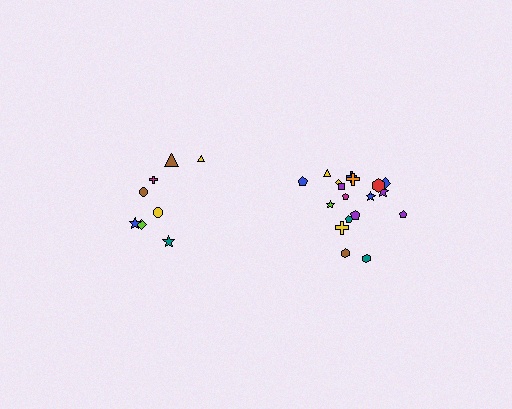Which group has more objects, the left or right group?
The right group.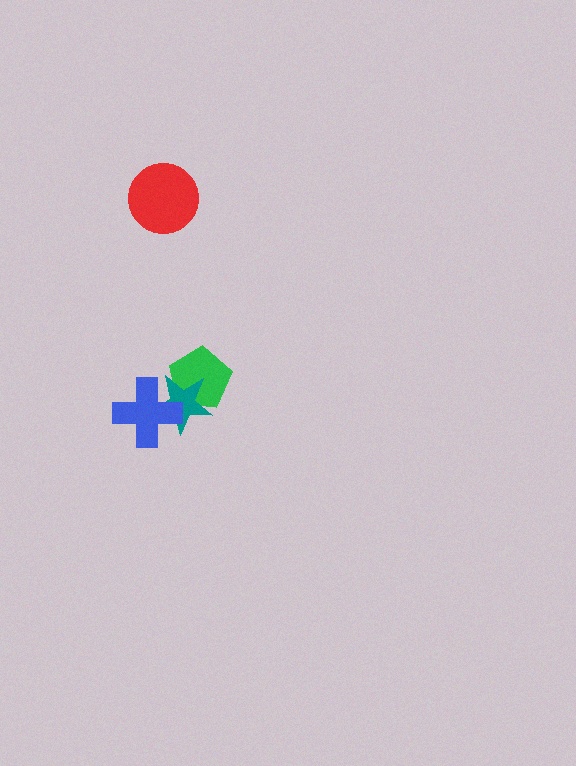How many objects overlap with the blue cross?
1 object overlaps with the blue cross.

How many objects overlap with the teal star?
2 objects overlap with the teal star.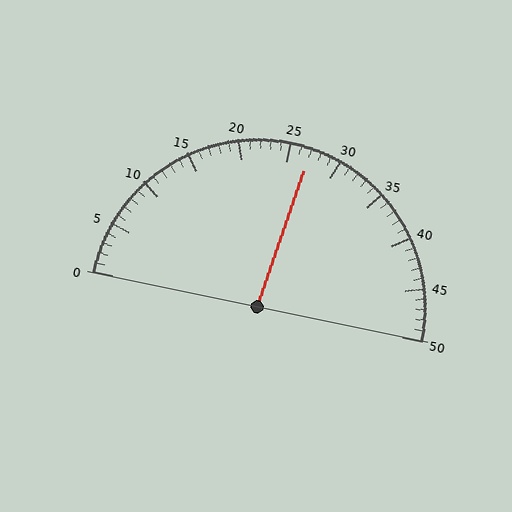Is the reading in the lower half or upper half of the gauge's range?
The reading is in the upper half of the range (0 to 50).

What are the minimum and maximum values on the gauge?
The gauge ranges from 0 to 50.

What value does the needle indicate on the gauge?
The needle indicates approximately 27.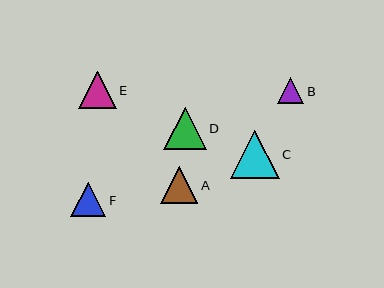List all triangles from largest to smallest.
From largest to smallest: C, D, E, A, F, B.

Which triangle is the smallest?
Triangle B is the smallest with a size of approximately 26 pixels.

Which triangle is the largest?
Triangle C is the largest with a size of approximately 48 pixels.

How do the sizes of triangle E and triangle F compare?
Triangle E and triangle F are approximately the same size.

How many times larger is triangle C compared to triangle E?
Triangle C is approximately 1.3 times the size of triangle E.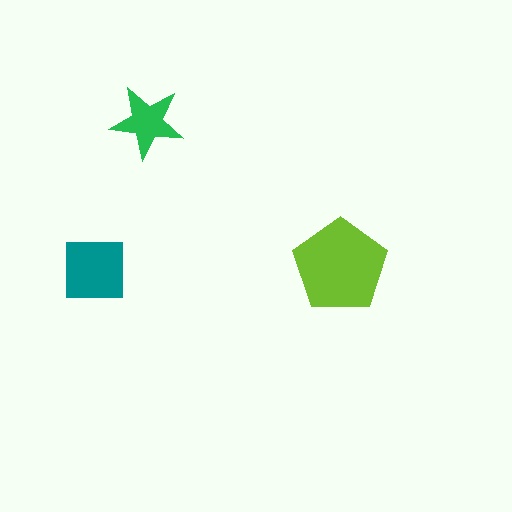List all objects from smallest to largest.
The green star, the teal square, the lime pentagon.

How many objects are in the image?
There are 3 objects in the image.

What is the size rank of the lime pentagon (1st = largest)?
1st.